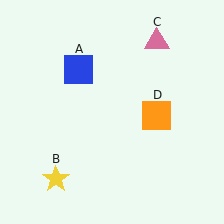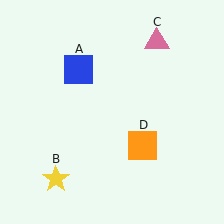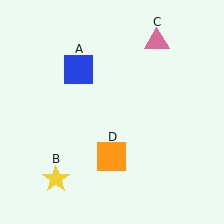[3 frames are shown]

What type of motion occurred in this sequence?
The orange square (object D) rotated clockwise around the center of the scene.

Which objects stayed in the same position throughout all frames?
Blue square (object A) and yellow star (object B) and pink triangle (object C) remained stationary.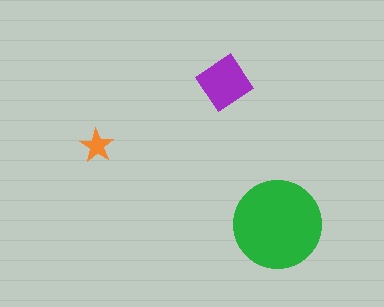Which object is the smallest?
The orange star.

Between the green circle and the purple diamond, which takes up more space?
The green circle.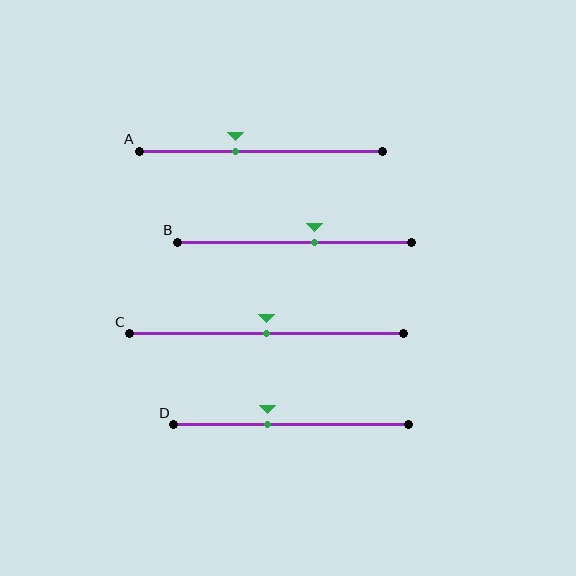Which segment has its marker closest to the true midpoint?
Segment C has its marker closest to the true midpoint.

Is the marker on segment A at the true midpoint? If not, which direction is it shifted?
No, the marker on segment A is shifted to the left by about 10% of the segment length.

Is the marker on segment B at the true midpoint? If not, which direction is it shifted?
No, the marker on segment B is shifted to the right by about 9% of the segment length.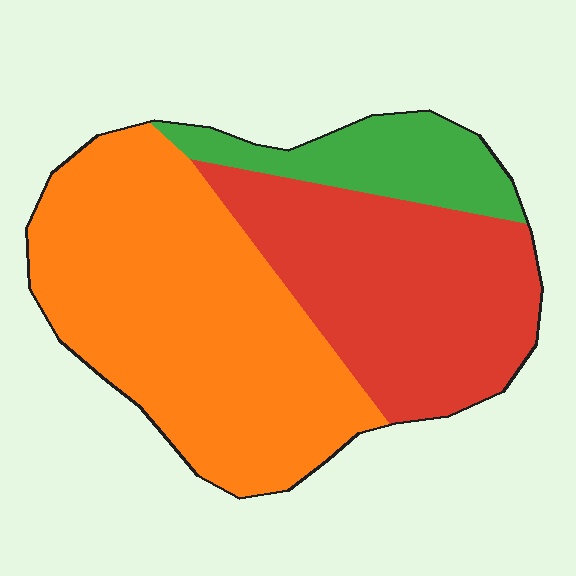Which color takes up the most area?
Orange, at roughly 50%.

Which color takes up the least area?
Green, at roughly 15%.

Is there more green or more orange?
Orange.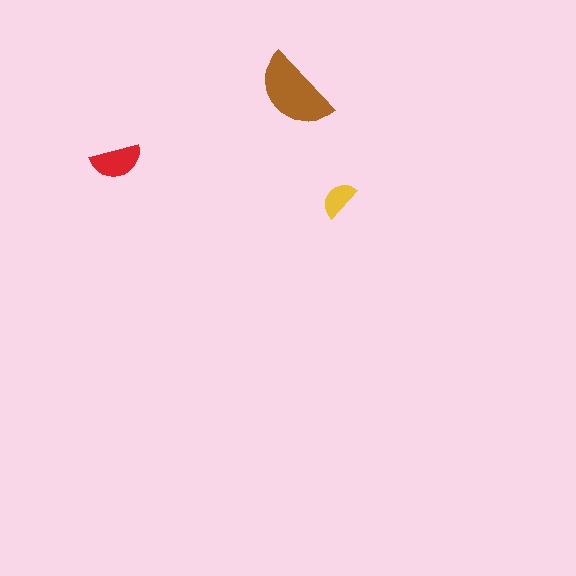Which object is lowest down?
The yellow semicircle is bottommost.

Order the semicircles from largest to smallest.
the brown one, the red one, the yellow one.